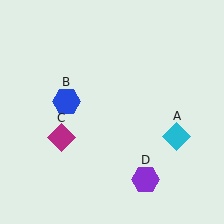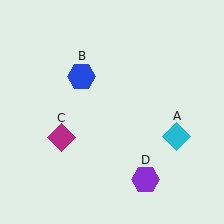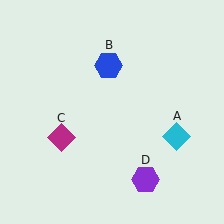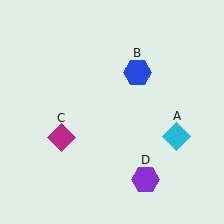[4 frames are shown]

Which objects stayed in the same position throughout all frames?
Cyan diamond (object A) and magenta diamond (object C) and purple hexagon (object D) remained stationary.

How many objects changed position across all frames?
1 object changed position: blue hexagon (object B).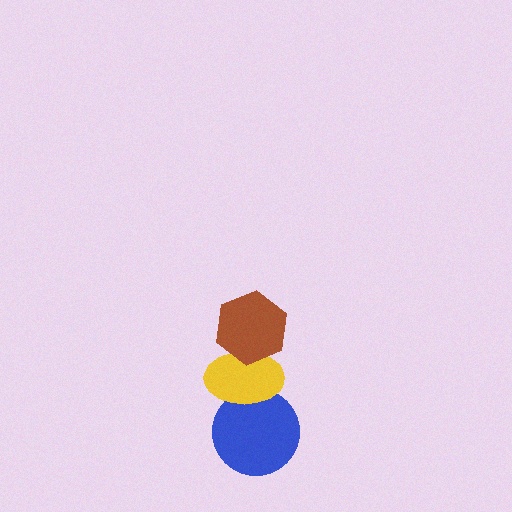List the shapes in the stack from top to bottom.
From top to bottom: the brown hexagon, the yellow ellipse, the blue circle.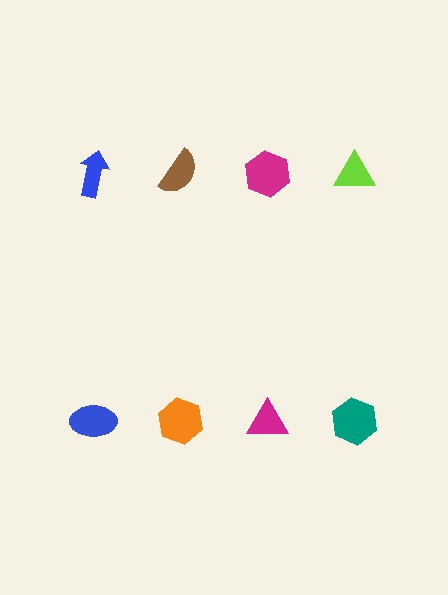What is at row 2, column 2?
An orange hexagon.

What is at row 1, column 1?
A blue arrow.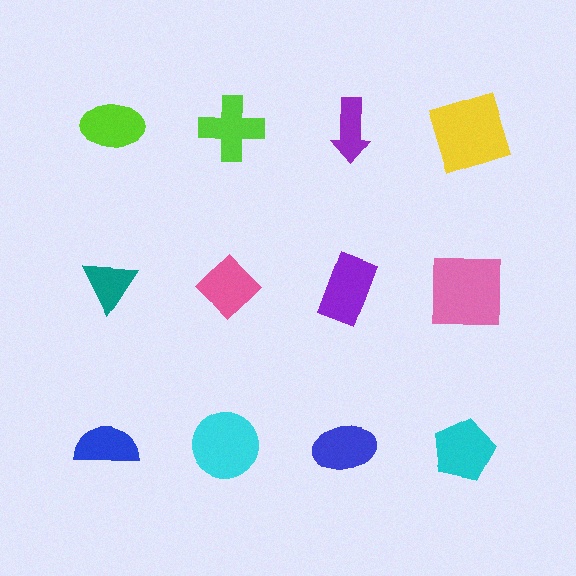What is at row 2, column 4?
A pink square.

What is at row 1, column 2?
A lime cross.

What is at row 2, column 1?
A teal triangle.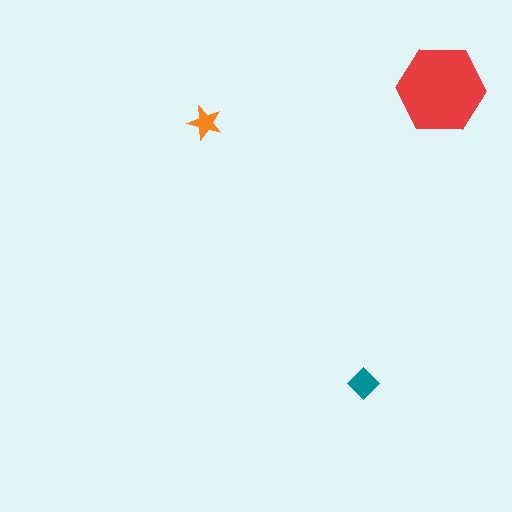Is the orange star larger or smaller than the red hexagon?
Smaller.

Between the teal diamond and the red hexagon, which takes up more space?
The red hexagon.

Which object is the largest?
The red hexagon.